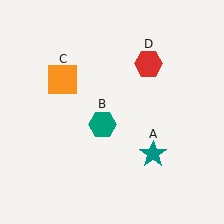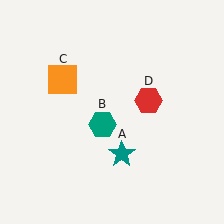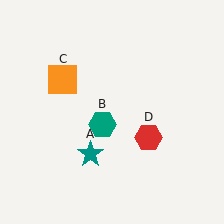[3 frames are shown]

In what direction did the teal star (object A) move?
The teal star (object A) moved left.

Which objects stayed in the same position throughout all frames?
Teal hexagon (object B) and orange square (object C) remained stationary.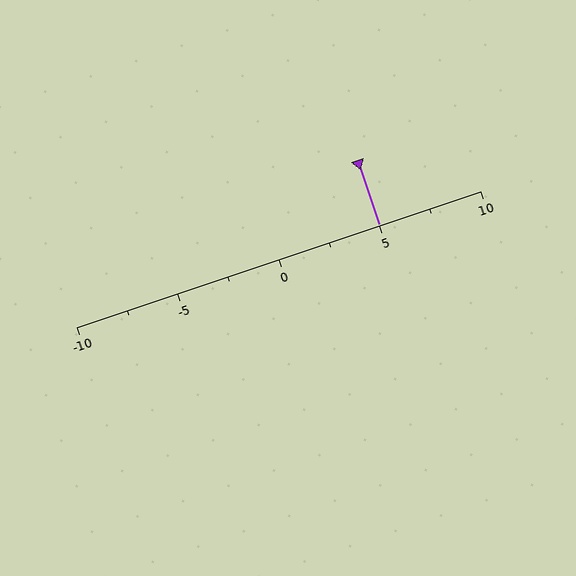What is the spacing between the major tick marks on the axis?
The major ticks are spaced 5 apart.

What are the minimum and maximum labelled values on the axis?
The axis runs from -10 to 10.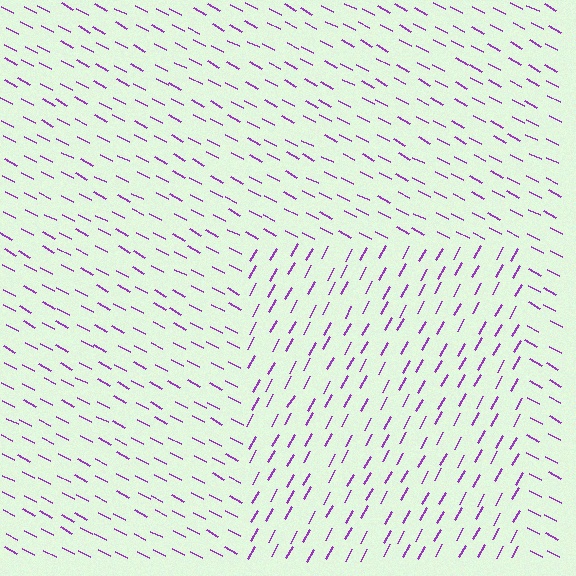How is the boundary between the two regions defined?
The boundary is defined purely by a change in line orientation (approximately 89 degrees difference). All lines are the same color and thickness.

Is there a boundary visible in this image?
Yes, there is a texture boundary formed by a change in line orientation.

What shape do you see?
I see a rectangle.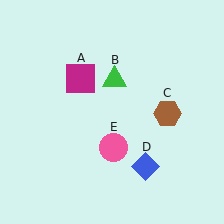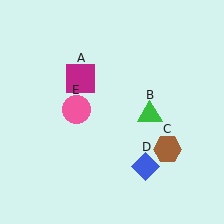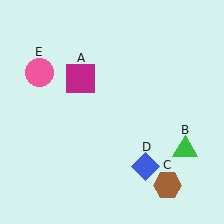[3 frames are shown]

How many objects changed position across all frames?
3 objects changed position: green triangle (object B), brown hexagon (object C), pink circle (object E).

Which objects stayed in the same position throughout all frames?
Magenta square (object A) and blue diamond (object D) remained stationary.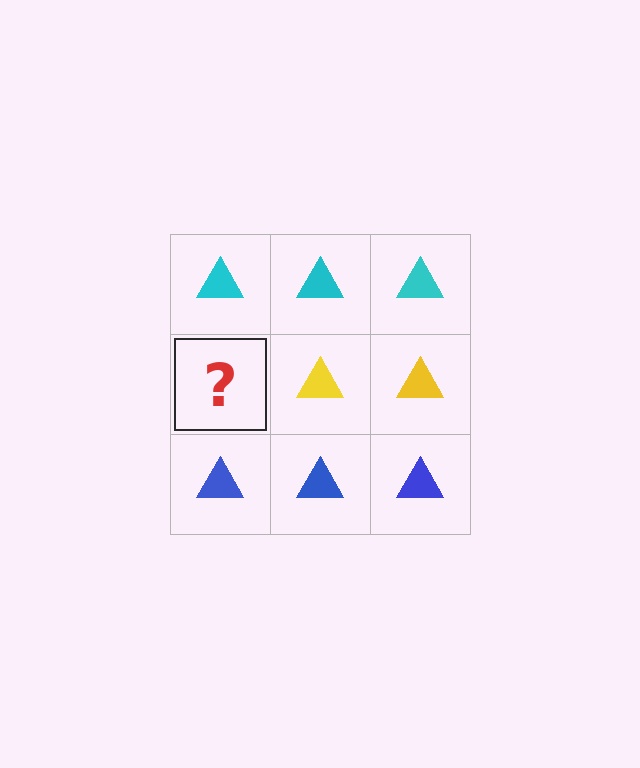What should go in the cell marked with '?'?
The missing cell should contain a yellow triangle.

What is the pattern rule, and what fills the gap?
The rule is that each row has a consistent color. The gap should be filled with a yellow triangle.